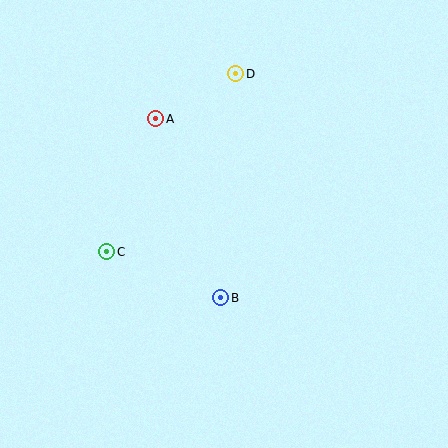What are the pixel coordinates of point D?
Point D is at (236, 74).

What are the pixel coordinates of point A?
Point A is at (156, 119).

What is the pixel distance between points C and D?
The distance between C and D is 220 pixels.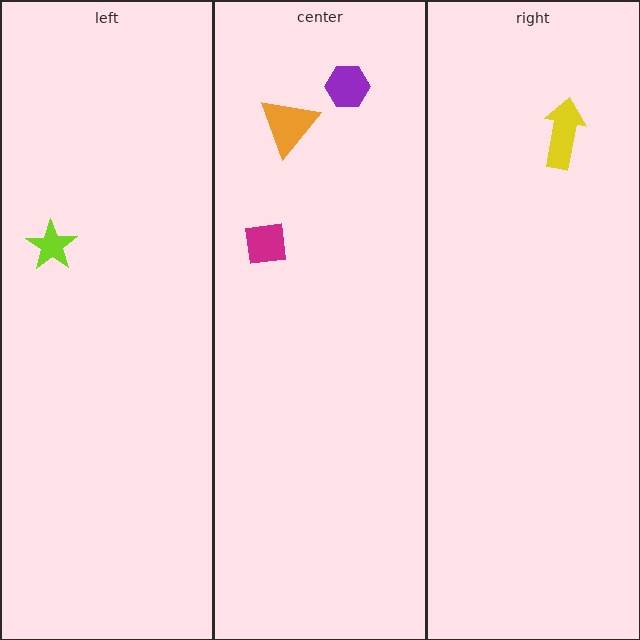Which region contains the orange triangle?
The center region.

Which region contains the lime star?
The left region.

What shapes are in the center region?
The magenta square, the purple hexagon, the orange triangle.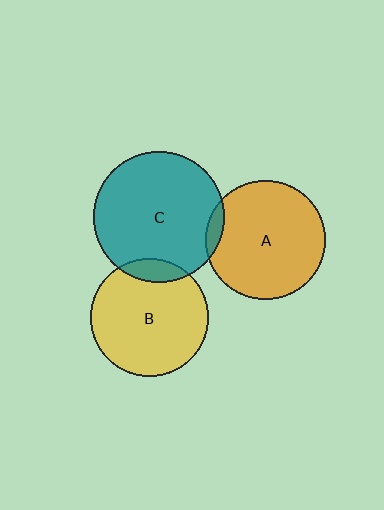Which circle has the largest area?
Circle C (teal).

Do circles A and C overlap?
Yes.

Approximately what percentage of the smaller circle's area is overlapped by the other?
Approximately 5%.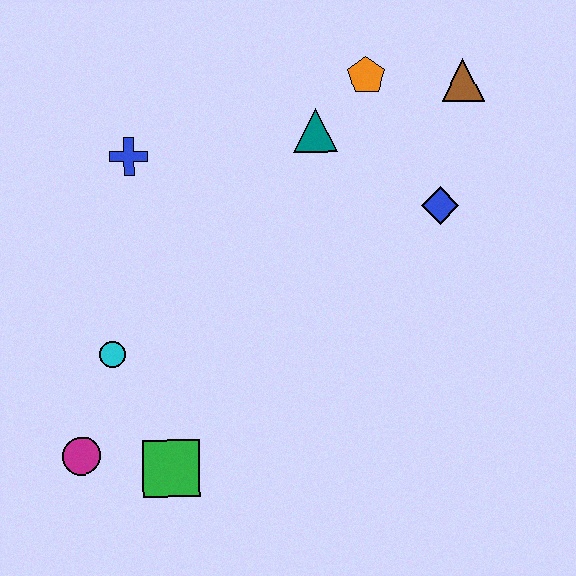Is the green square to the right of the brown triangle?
No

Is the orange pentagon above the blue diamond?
Yes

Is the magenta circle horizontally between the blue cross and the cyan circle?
No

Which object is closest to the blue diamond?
The brown triangle is closest to the blue diamond.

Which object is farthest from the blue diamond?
The magenta circle is farthest from the blue diamond.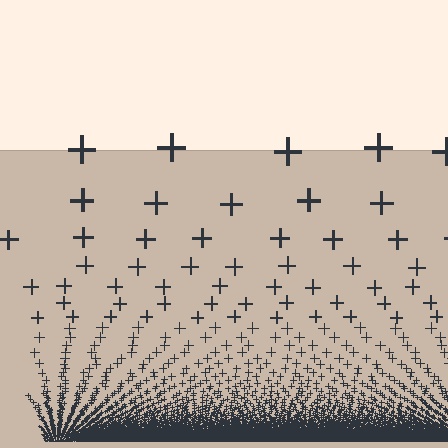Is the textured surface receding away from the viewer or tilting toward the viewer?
The surface appears to tilt toward the viewer. Texture elements get larger and sparser toward the top.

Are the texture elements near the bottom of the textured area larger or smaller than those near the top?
Smaller. The gradient is inverted — elements near the bottom are smaller and denser.